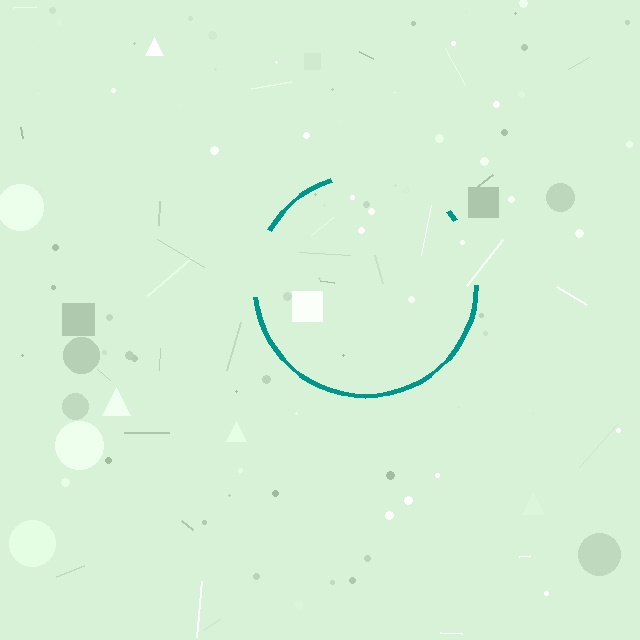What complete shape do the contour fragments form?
The contour fragments form a circle.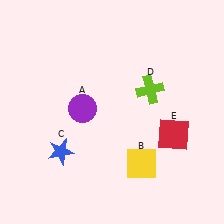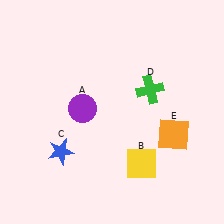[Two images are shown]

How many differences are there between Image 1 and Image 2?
There are 2 differences between the two images.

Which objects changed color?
D changed from lime to green. E changed from red to orange.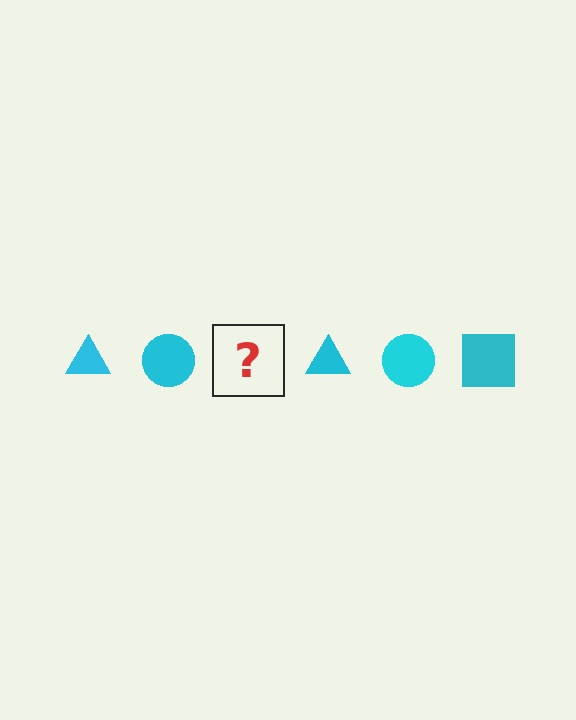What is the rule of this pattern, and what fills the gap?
The rule is that the pattern cycles through triangle, circle, square shapes in cyan. The gap should be filled with a cyan square.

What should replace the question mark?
The question mark should be replaced with a cyan square.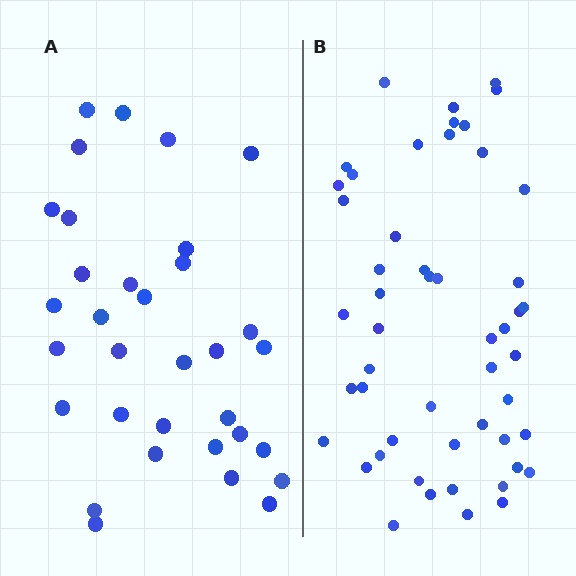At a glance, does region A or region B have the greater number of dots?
Region B (the right region) has more dots.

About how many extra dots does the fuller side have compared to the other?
Region B has approximately 20 more dots than region A.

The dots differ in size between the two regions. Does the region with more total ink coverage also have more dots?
No. Region A has more total ink coverage because its dots are larger, but region B actually contains more individual dots. Total area can be misleading — the number of items is what matters here.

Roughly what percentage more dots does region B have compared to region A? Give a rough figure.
About 55% more.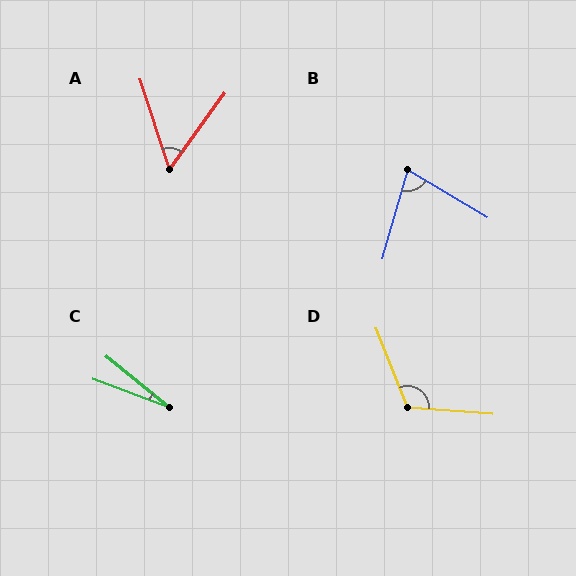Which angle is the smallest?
C, at approximately 19 degrees.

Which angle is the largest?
D, at approximately 116 degrees.